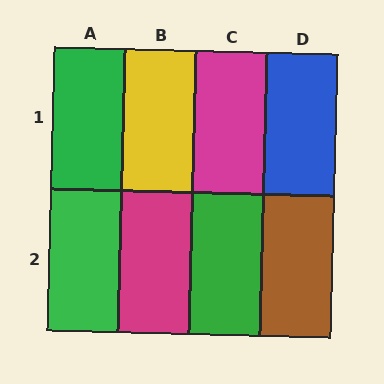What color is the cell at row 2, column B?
Magenta.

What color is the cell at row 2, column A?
Green.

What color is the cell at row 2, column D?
Brown.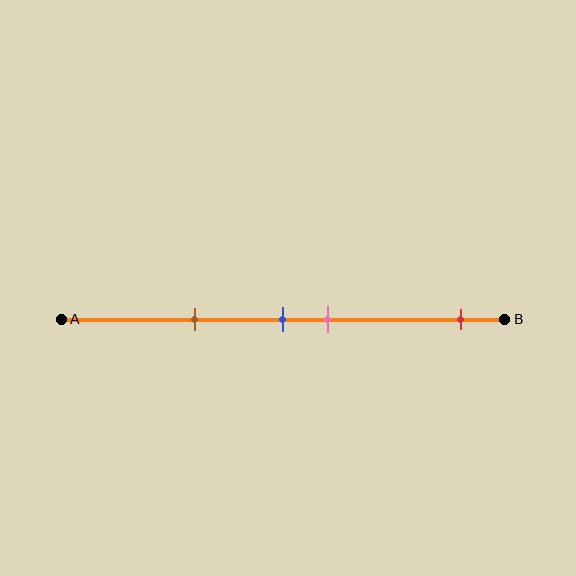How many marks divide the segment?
There are 4 marks dividing the segment.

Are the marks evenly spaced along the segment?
No, the marks are not evenly spaced.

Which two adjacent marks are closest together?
The blue and pink marks are the closest adjacent pair.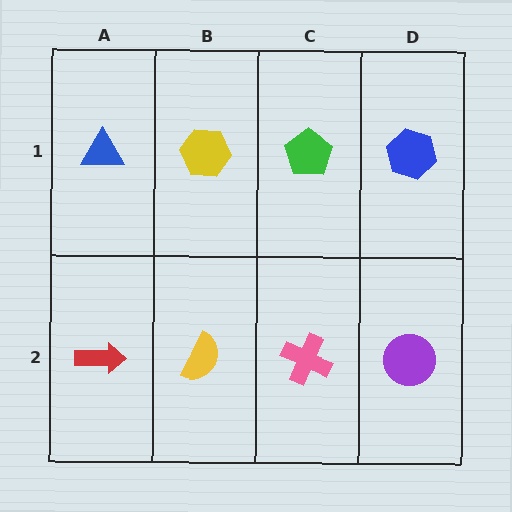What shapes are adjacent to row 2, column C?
A green pentagon (row 1, column C), a yellow semicircle (row 2, column B), a purple circle (row 2, column D).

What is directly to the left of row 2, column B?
A red arrow.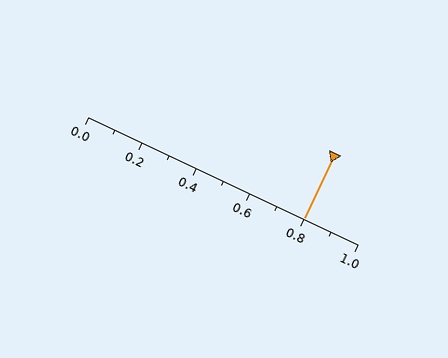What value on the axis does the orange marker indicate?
The marker indicates approximately 0.8.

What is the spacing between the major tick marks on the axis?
The major ticks are spaced 0.2 apart.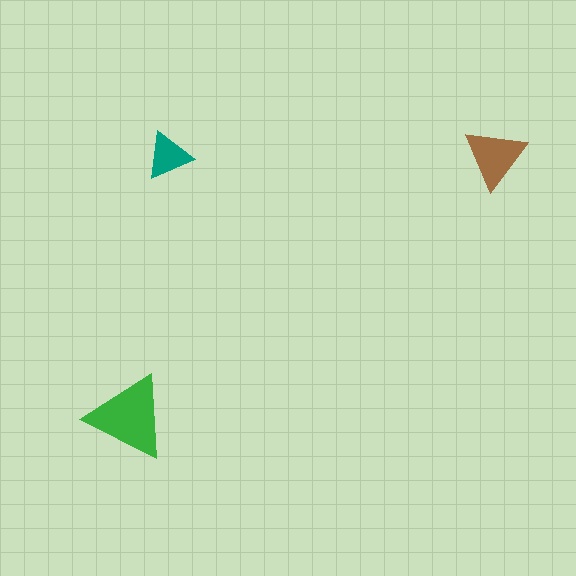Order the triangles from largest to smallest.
the green one, the brown one, the teal one.